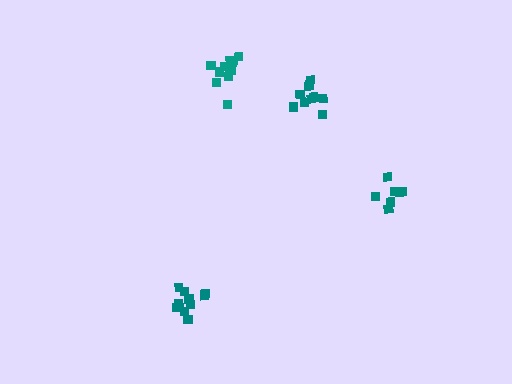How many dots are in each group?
Group 1: 7 dots, Group 2: 11 dots, Group 3: 12 dots, Group 4: 10 dots (40 total).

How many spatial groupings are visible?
There are 4 spatial groupings.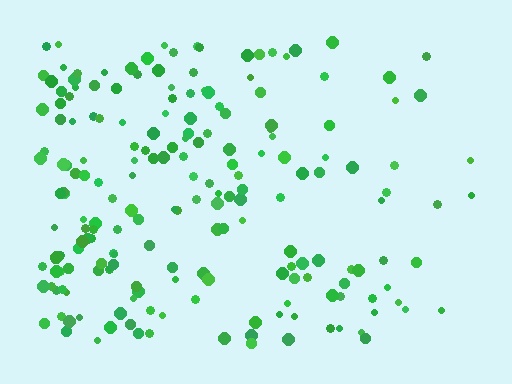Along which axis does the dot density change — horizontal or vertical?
Horizontal.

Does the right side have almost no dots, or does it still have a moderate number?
Still a moderate number, just noticeably fewer than the left.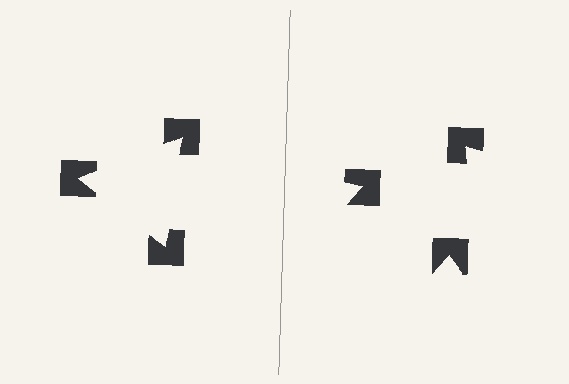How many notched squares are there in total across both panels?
6 — 3 on each side.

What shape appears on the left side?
An illusory triangle.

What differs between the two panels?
The notched squares are positioned identically on both sides; only the wedge orientations differ. On the left they align to a triangle; on the right they are misaligned.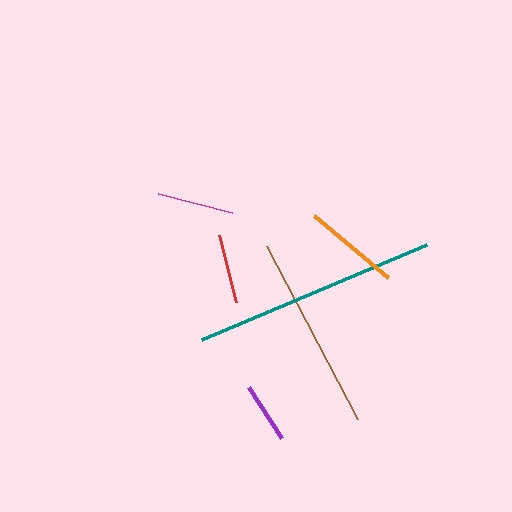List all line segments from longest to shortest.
From longest to shortest: teal, brown, orange, magenta, red, purple.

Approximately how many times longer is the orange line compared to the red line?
The orange line is approximately 1.4 times the length of the red line.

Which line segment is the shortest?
The purple line is the shortest at approximately 61 pixels.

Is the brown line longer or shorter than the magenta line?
The brown line is longer than the magenta line.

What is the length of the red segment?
The red segment is approximately 68 pixels long.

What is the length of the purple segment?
The purple segment is approximately 61 pixels long.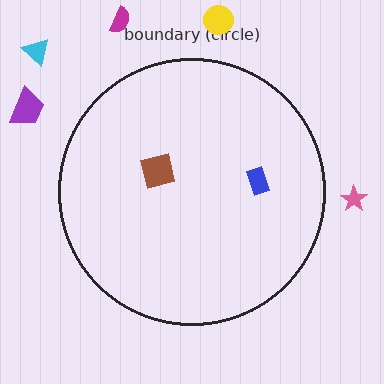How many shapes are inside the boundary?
2 inside, 5 outside.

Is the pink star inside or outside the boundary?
Outside.